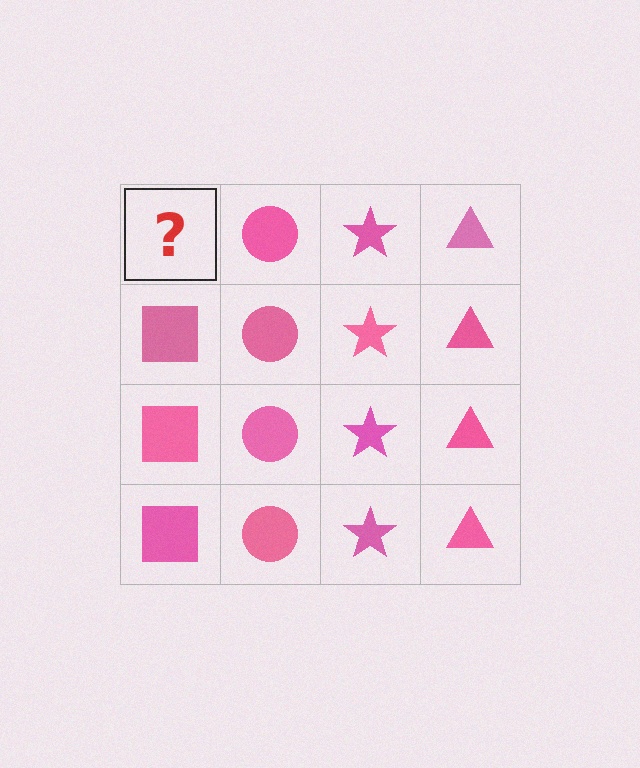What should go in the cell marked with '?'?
The missing cell should contain a pink square.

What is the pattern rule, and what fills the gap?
The rule is that each column has a consistent shape. The gap should be filled with a pink square.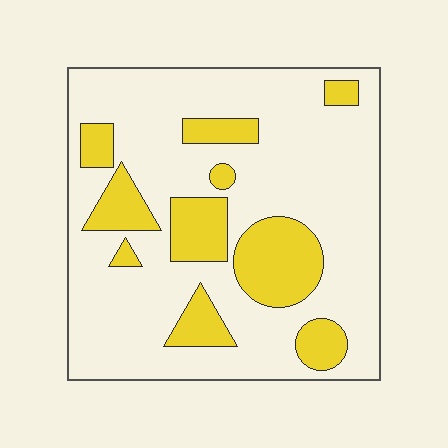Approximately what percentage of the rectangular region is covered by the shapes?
Approximately 25%.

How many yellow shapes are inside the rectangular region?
10.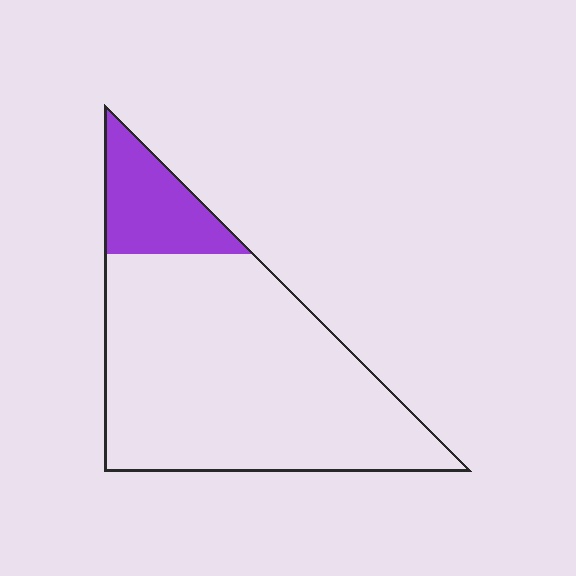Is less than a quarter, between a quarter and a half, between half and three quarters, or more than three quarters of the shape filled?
Less than a quarter.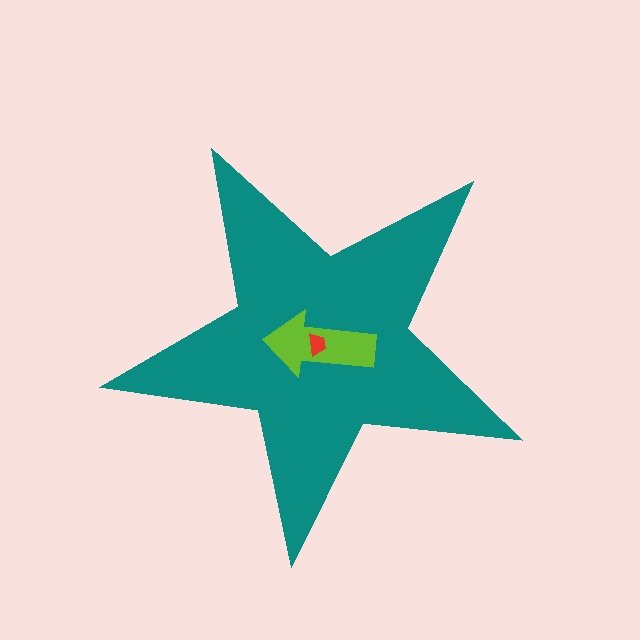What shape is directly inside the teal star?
The lime arrow.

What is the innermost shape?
The red trapezoid.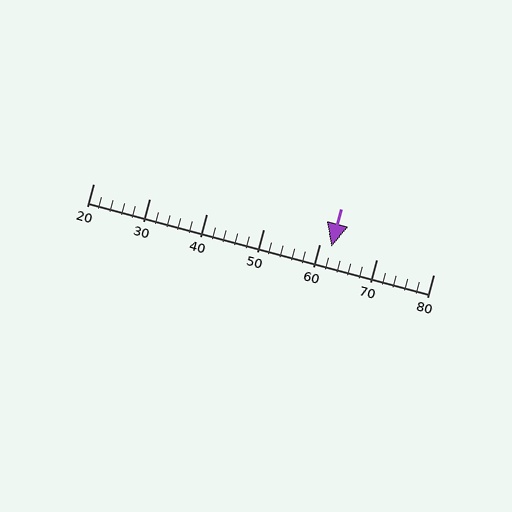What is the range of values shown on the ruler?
The ruler shows values from 20 to 80.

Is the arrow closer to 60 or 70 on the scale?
The arrow is closer to 60.